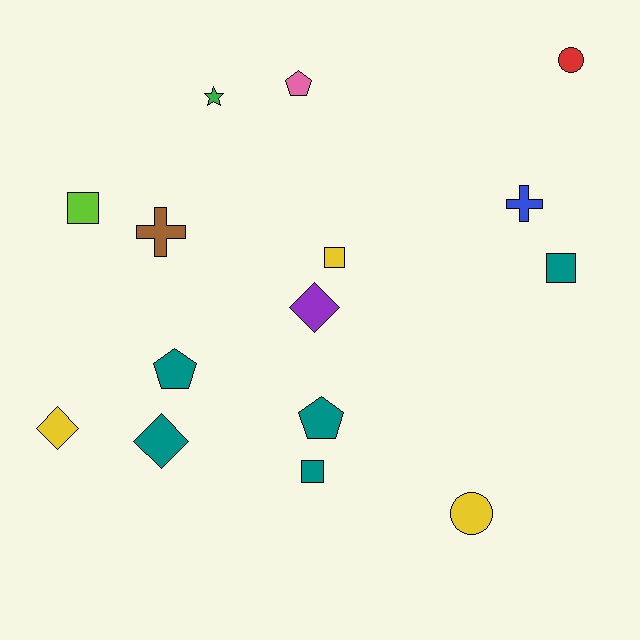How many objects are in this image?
There are 15 objects.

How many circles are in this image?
There are 2 circles.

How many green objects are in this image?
There is 1 green object.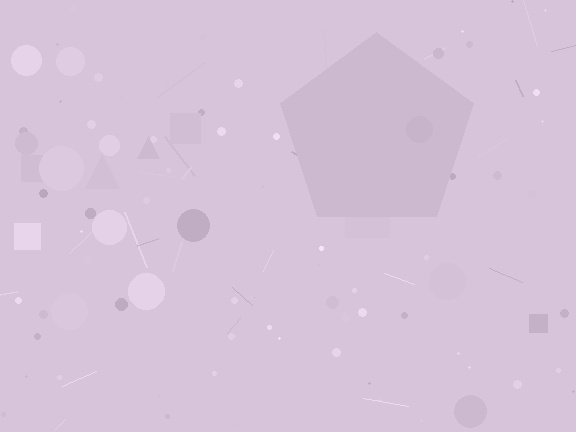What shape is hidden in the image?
A pentagon is hidden in the image.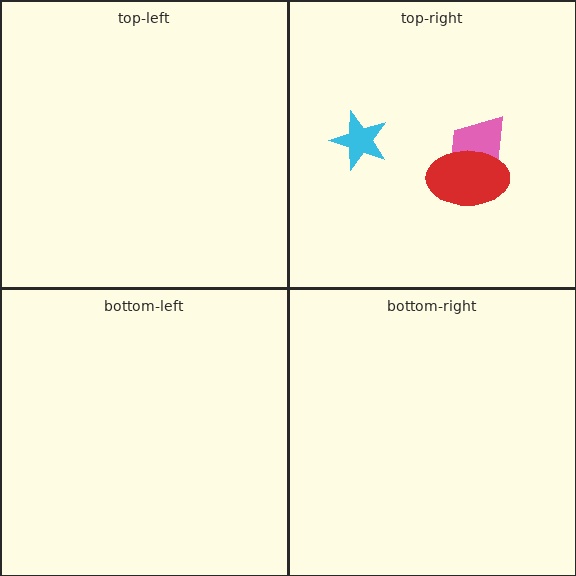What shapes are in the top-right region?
The cyan star, the pink trapezoid, the red ellipse.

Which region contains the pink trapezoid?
The top-right region.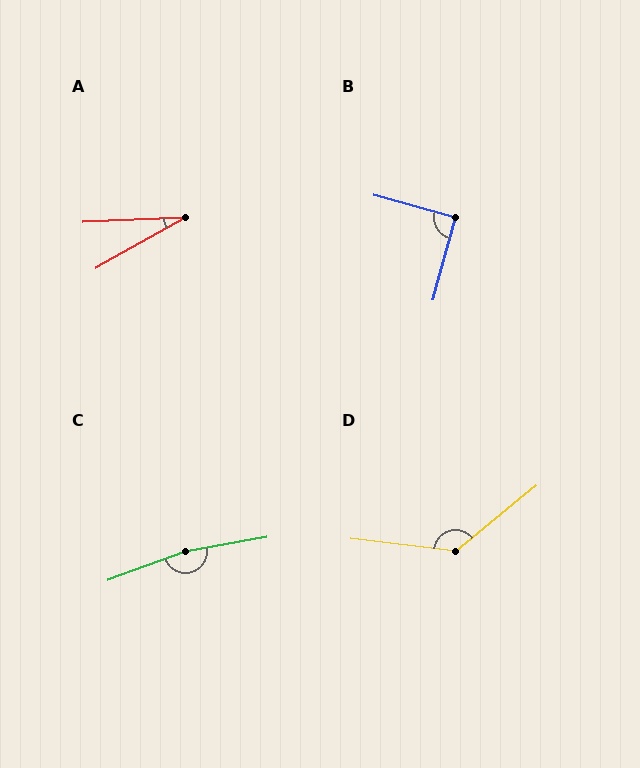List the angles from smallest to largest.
A (27°), B (90°), D (134°), C (169°).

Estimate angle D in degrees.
Approximately 134 degrees.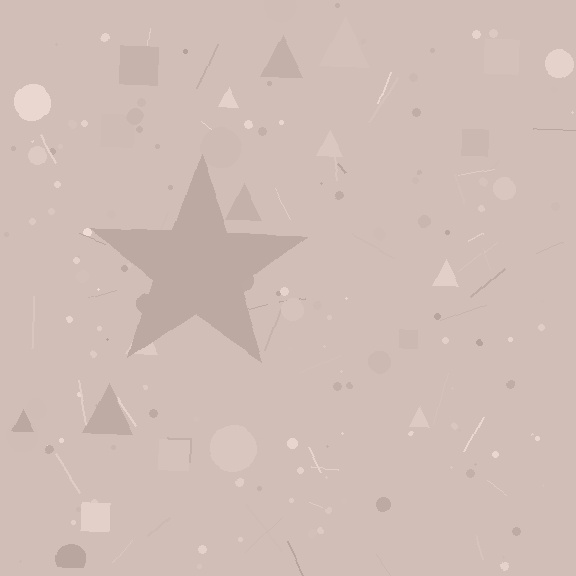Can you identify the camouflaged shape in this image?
The camouflaged shape is a star.